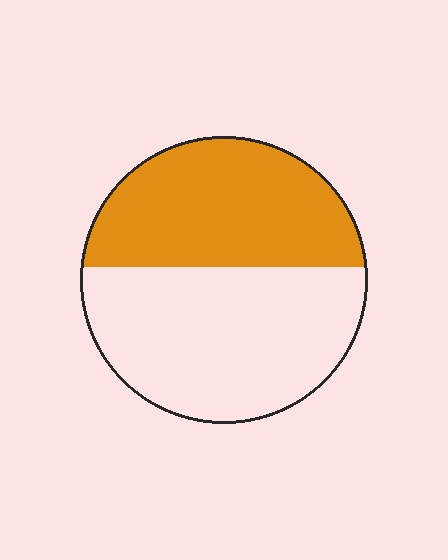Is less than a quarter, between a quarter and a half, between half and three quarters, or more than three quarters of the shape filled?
Between a quarter and a half.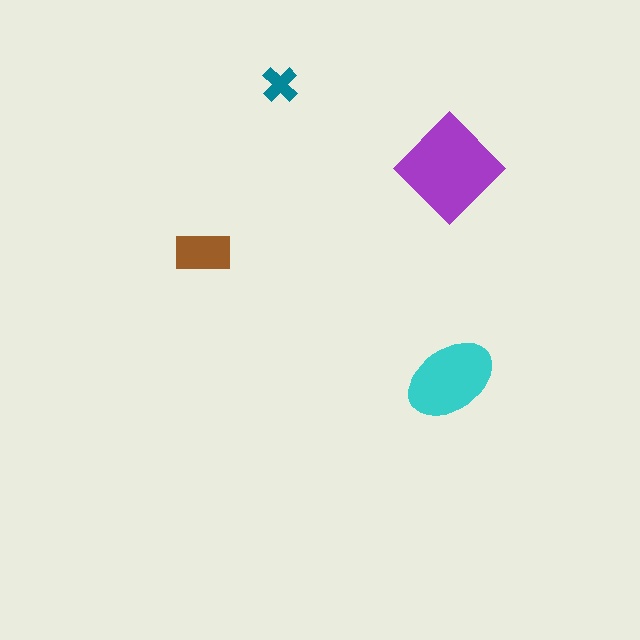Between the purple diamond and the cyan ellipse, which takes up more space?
The purple diamond.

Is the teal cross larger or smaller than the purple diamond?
Smaller.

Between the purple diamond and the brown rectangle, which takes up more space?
The purple diamond.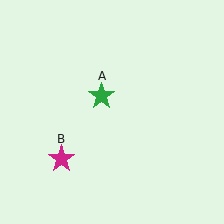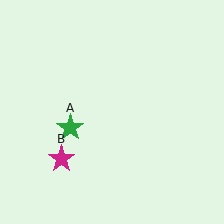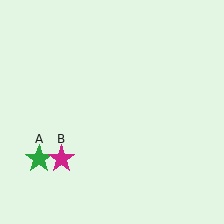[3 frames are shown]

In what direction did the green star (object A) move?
The green star (object A) moved down and to the left.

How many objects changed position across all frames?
1 object changed position: green star (object A).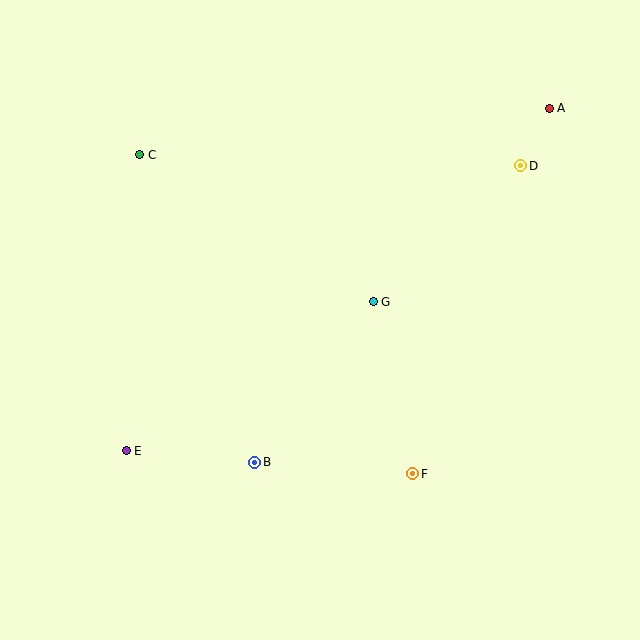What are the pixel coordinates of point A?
Point A is at (549, 108).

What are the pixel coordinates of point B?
Point B is at (255, 462).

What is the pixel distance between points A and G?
The distance between A and G is 261 pixels.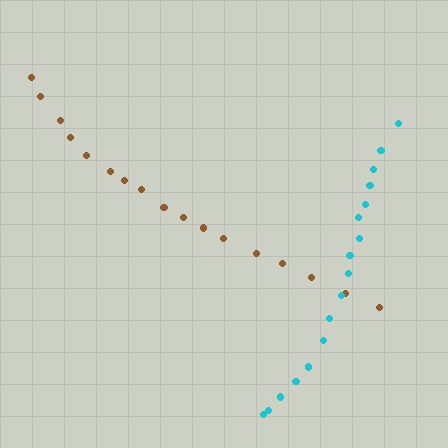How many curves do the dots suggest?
There are 2 distinct paths.